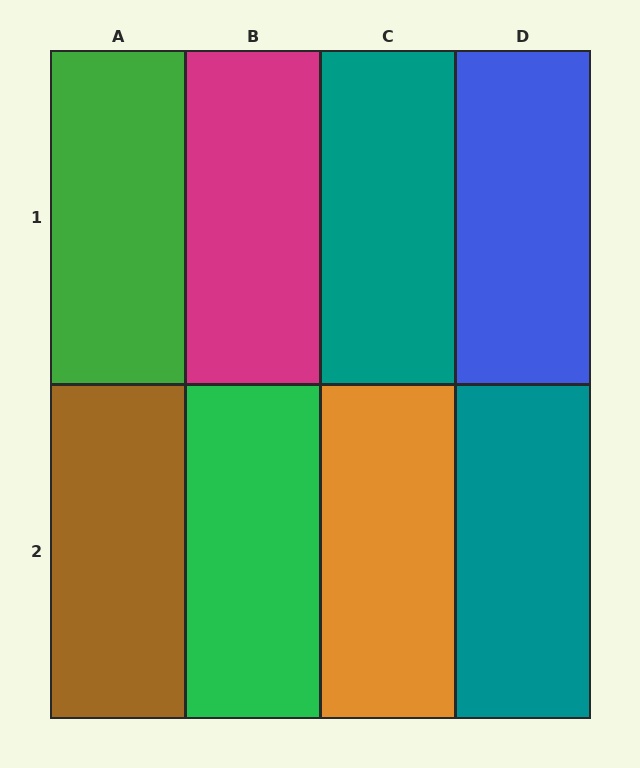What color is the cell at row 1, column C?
Teal.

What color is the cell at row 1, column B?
Magenta.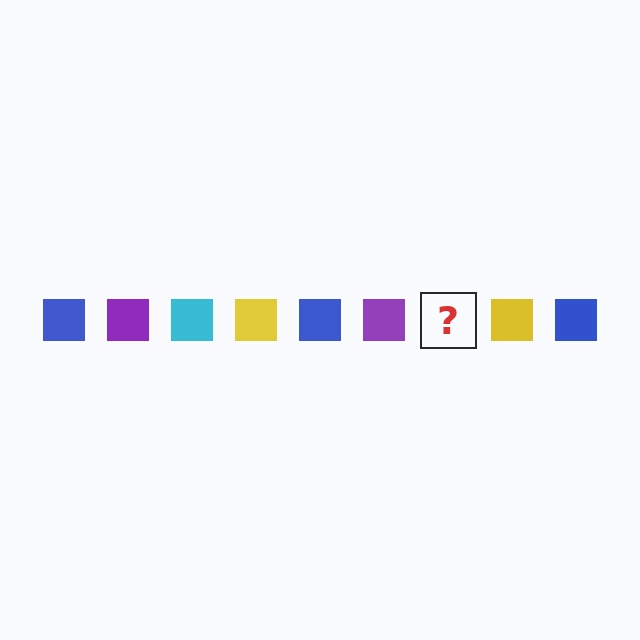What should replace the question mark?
The question mark should be replaced with a cyan square.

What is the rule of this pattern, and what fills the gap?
The rule is that the pattern cycles through blue, purple, cyan, yellow squares. The gap should be filled with a cyan square.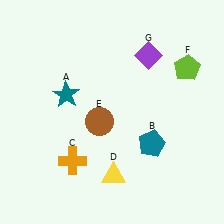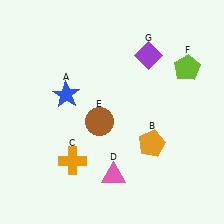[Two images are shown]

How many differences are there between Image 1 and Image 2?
There are 3 differences between the two images.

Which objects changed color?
A changed from teal to blue. B changed from teal to orange. D changed from yellow to pink.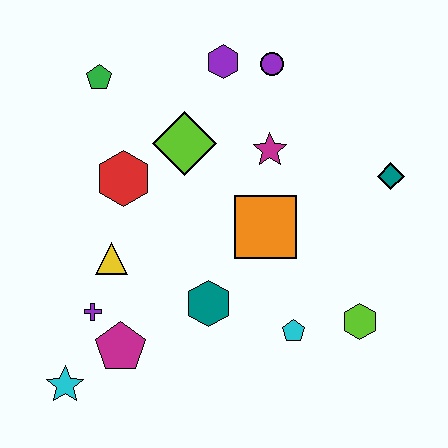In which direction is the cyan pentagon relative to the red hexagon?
The cyan pentagon is to the right of the red hexagon.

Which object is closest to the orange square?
The magenta star is closest to the orange square.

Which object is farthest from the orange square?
The cyan star is farthest from the orange square.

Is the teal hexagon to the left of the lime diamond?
No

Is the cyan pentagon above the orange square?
No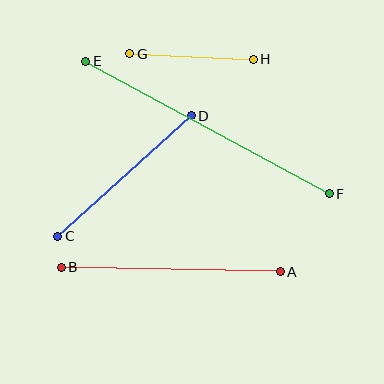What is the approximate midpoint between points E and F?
The midpoint is at approximately (208, 127) pixels.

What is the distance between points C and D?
The distance is approximately 180 pixels.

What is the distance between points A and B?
The distance is approximately 219 pixels.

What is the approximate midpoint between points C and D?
The midpoint is at approximately (124, 176) pixels.